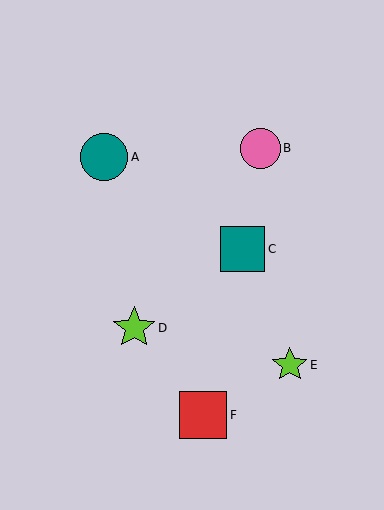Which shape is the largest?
The red square (labeled F) is the largest.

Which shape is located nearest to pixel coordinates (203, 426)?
The red square (labeled F) at (203, 415) is nearest to that location.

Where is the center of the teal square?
The center of the teal square is at (243, 249).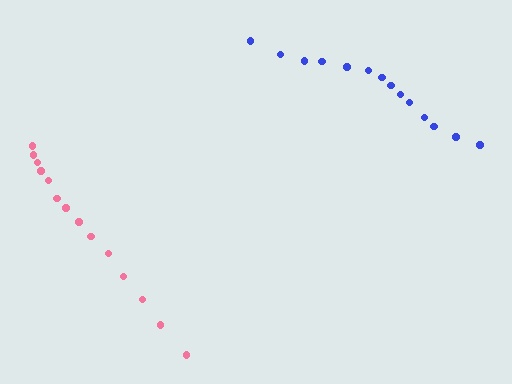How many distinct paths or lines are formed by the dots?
There are 2 distinct paths.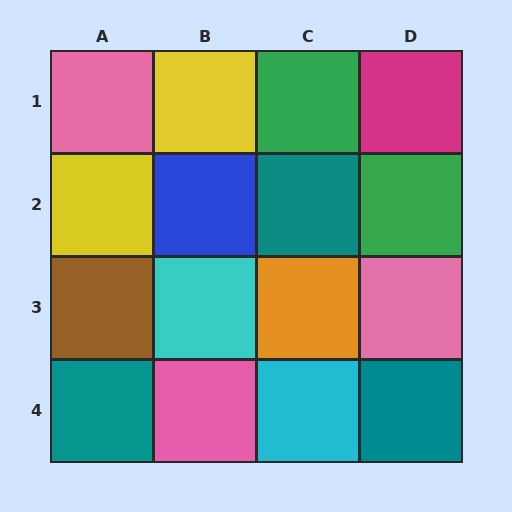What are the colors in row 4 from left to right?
Teal, pink, cyan, teal.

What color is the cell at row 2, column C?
Teal.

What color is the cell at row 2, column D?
Green.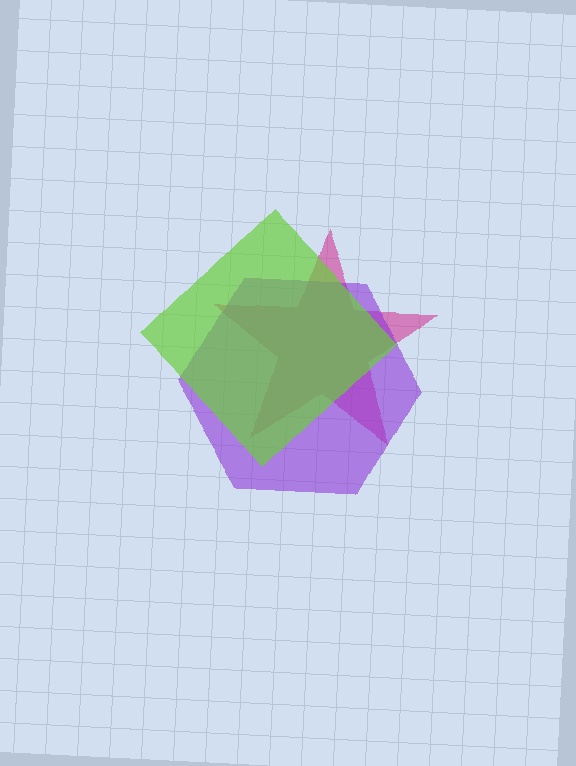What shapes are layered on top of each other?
The layered shapes are: a magenta star, a purple hexagon, a lime diamond.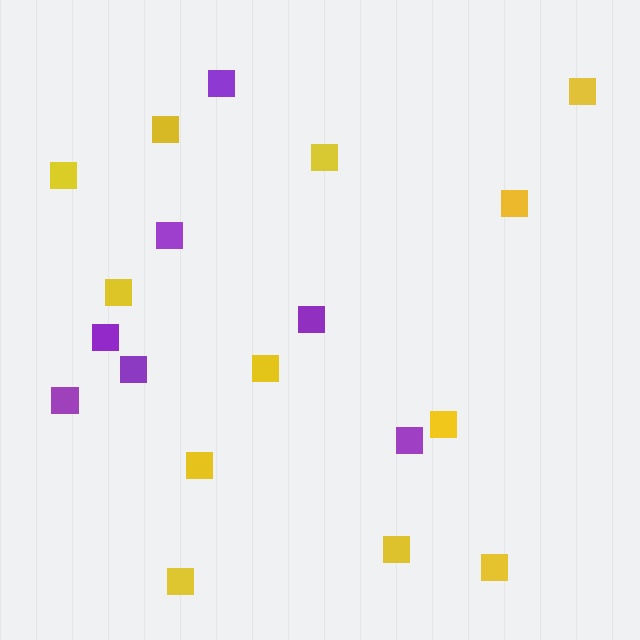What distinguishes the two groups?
There are 2 groups: one group of purple squares (7) and one group of yellow squares (12).